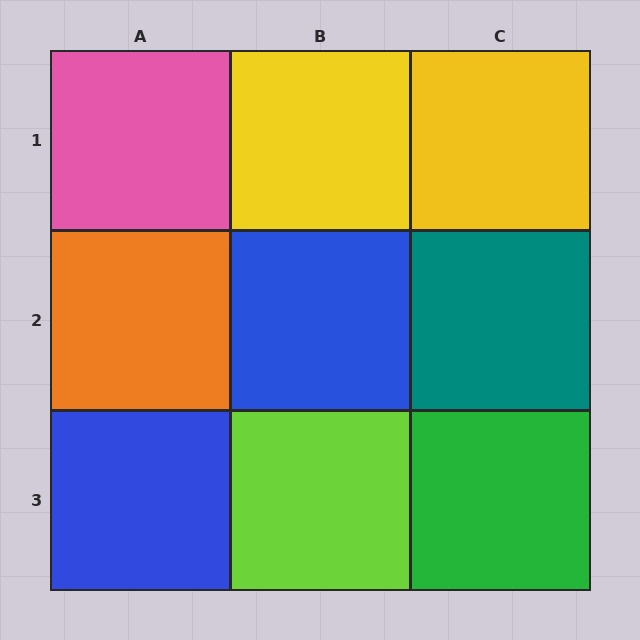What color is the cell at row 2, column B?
Blue.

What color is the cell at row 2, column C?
Teal.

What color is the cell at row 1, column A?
Pink.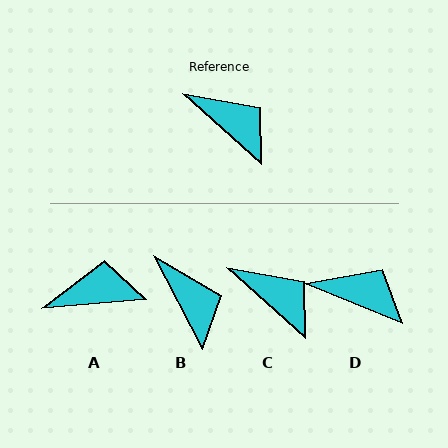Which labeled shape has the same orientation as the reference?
C.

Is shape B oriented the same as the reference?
No, it is off by about 20 degrees.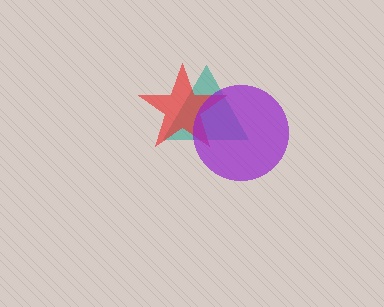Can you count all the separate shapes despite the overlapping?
Yes, there are 3 separate shapes.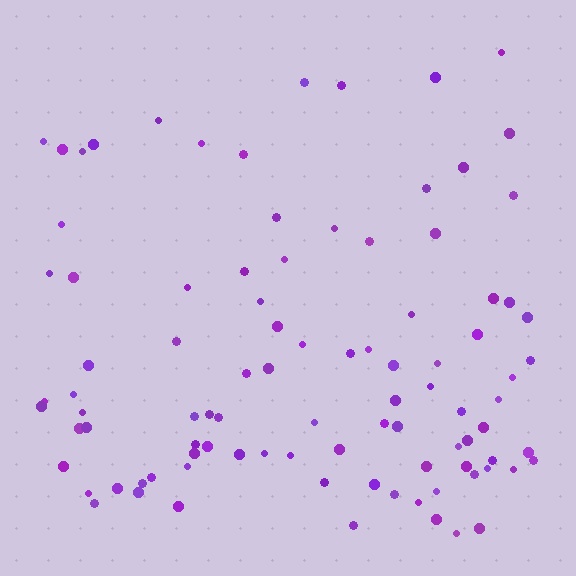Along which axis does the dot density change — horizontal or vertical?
Vertical.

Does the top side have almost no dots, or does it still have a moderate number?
Still a moderate number, just noticeably fewer than the bottom.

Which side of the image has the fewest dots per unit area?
The top.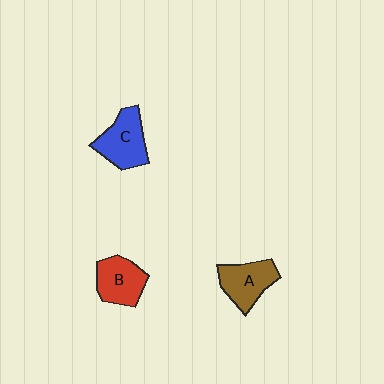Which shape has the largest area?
Shape C (blue).